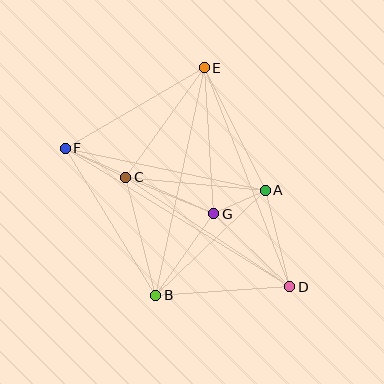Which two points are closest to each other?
Points A and G are closest to each other.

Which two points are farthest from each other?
Points D and F are farthest from each other.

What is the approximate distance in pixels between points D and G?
The distance between D and G is approximately 105 pixels.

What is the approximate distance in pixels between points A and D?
The distance between A and D is approximately 100 pixels.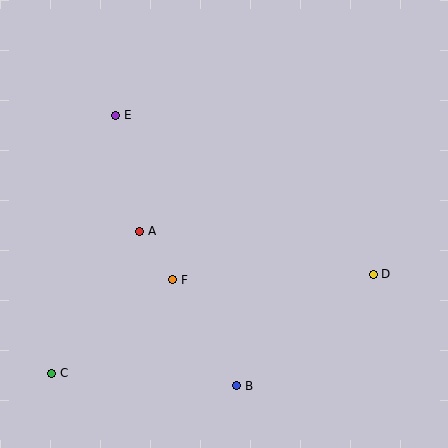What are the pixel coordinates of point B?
Point B is at (237, 386).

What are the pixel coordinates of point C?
Point C is at (52, 373).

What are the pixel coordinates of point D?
Point D is at (373, 274).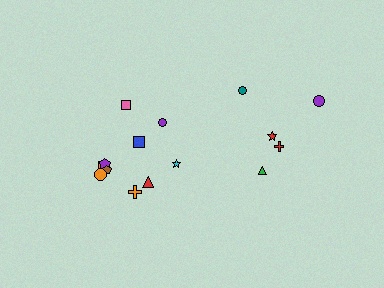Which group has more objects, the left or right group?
The left group.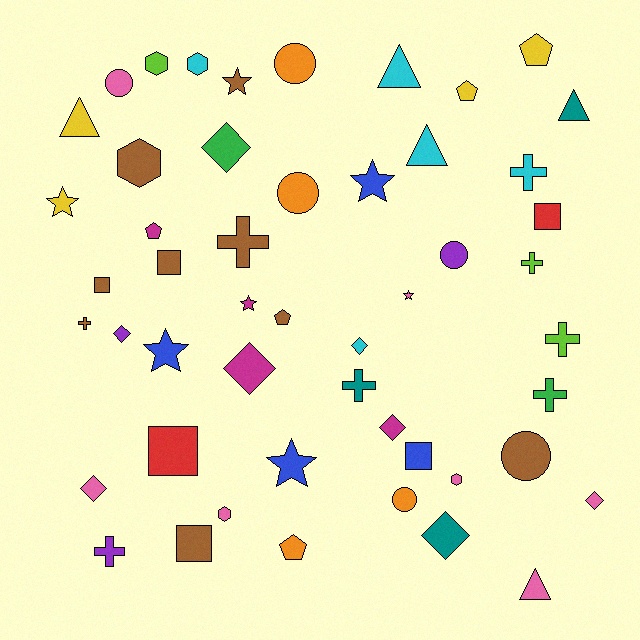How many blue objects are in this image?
There are 4 blue objects.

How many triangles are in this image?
There are 5 triangles.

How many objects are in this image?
There are 50 objects.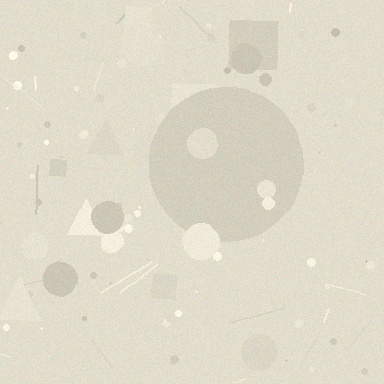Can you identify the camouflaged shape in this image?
The camouflaged shape is a circle.